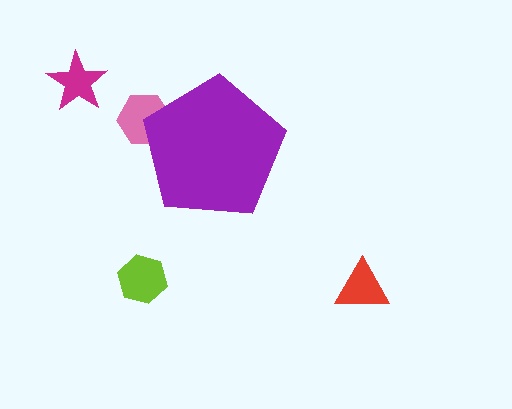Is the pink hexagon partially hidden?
Yes, the pink hexagon is partially hidden behind the purple pentagon.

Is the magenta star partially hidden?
No, the magenta star is fully visible.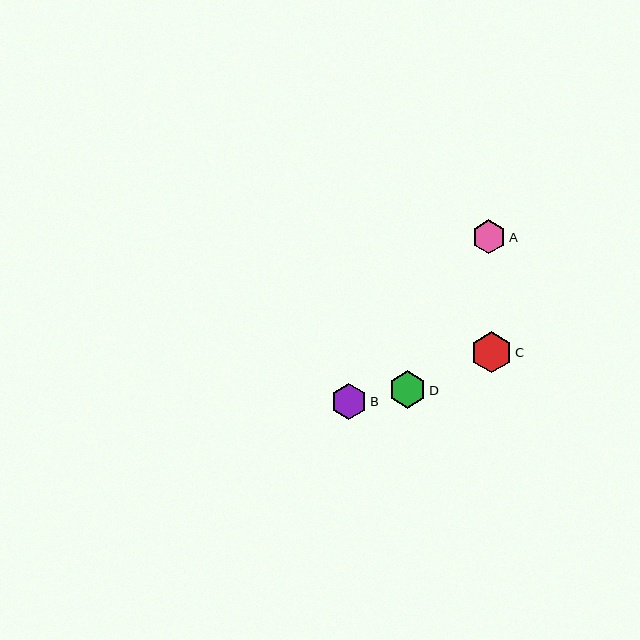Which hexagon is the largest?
Hexagon C is the largest with a size of approximately 41 pixels.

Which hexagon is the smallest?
Hexagon A is the smallest with a size of approximately 34 pixels.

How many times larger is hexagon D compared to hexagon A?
Hexagon D is approximately 1.1 times the size of hexagon A.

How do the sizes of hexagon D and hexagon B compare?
Hexagon D and hexagon B are approximately the same size.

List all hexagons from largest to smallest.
From largest to smallest: C, D, B, A.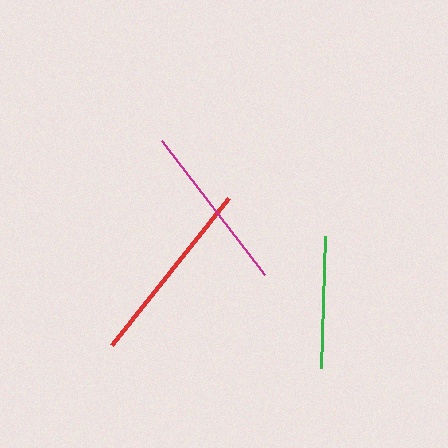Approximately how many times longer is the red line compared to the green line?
The red line is approximately 1.4 times the length of the green line.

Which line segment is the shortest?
The green line is the shortest at approximately 132 pixels.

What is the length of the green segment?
The green segment is approximately 132 pixels long.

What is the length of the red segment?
The red segment is approximately 187 pixels long.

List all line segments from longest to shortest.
From longest to shortest: red, magenta, green.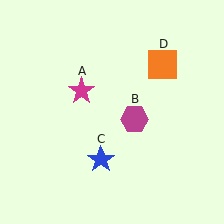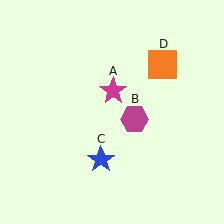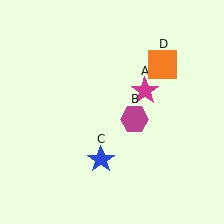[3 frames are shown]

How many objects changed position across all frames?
1 object changed position: magenta star (object A).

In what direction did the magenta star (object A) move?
The magenta star (object A) moved right.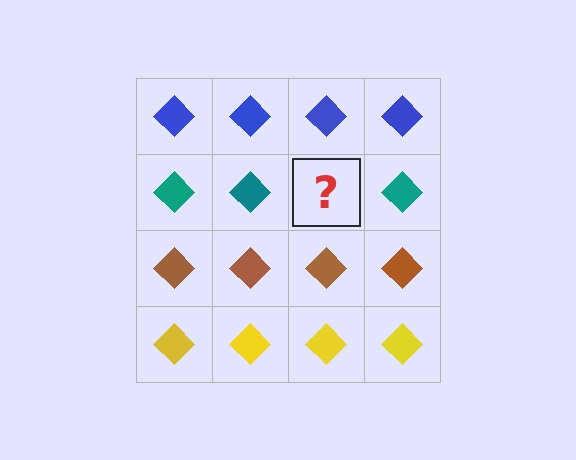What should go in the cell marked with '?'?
The missing cell should contain a teal diamond.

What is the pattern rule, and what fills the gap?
The rule is that each row has a consistent color. The gap should be filled with a teal diamond.